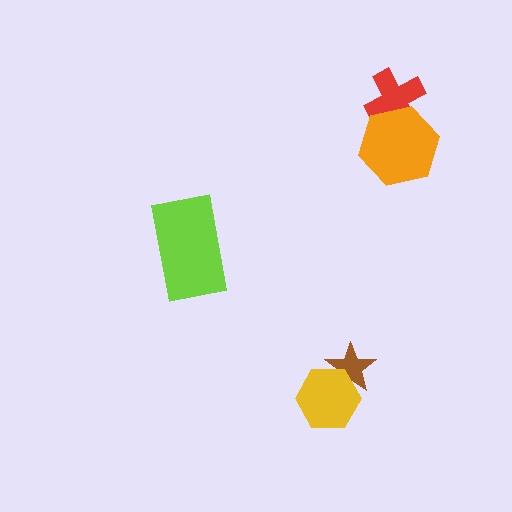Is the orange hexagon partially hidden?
No, no other shape covers it.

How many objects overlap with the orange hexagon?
1 object overlaps with the orange hexagon.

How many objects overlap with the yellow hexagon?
1 object overlaps with the yellow hexagon.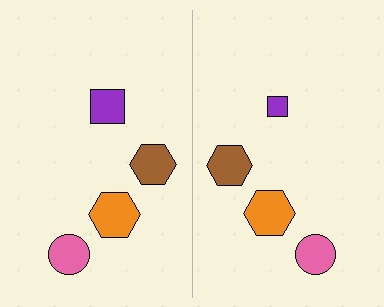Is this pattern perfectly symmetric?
No, the pattern is not perfectly symmetric. The purple square on the right side has a different size than its mirror counterpart.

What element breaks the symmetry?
The purple square on the right side has a different size than its mirror counterpart.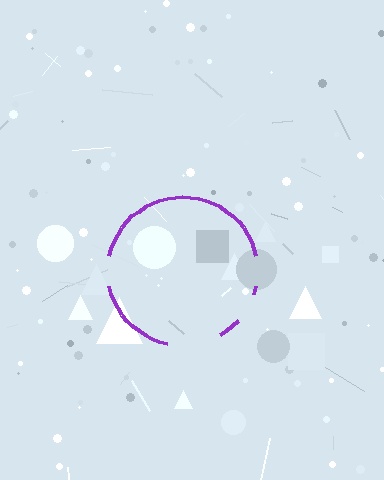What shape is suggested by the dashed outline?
The dashed outline suggests a circle.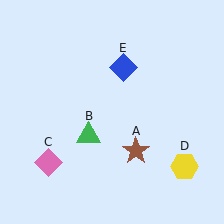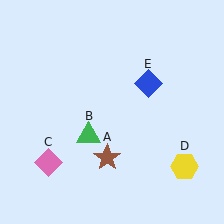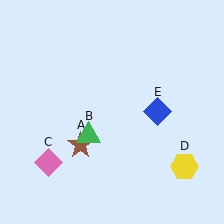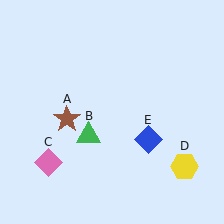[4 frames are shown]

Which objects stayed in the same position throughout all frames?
Green triangle (object B) and pink diamond (object C) and yellow hexagon (object D) remained stationary.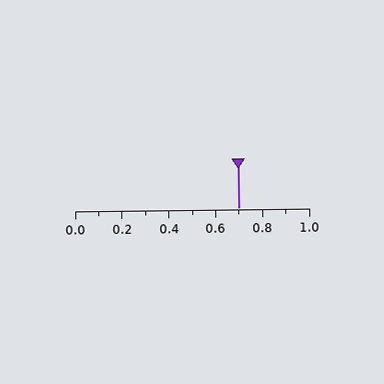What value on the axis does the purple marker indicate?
The marker indicates approximately 0.7.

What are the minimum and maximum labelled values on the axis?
The axis runs from 0.0 to 1.0.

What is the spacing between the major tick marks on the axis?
The major ticks are spaced 0.2 apart.